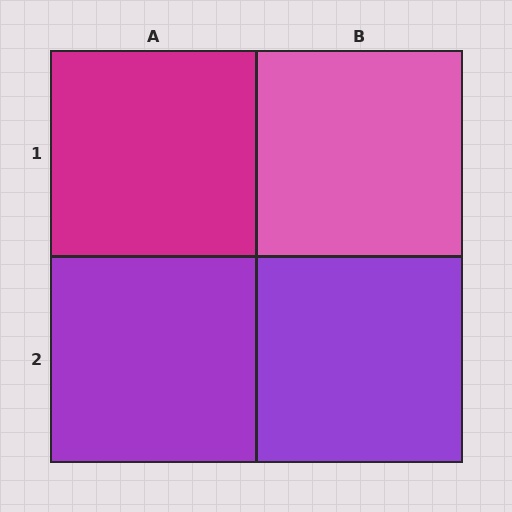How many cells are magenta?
1 cell is magenta.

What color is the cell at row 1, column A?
Magenta.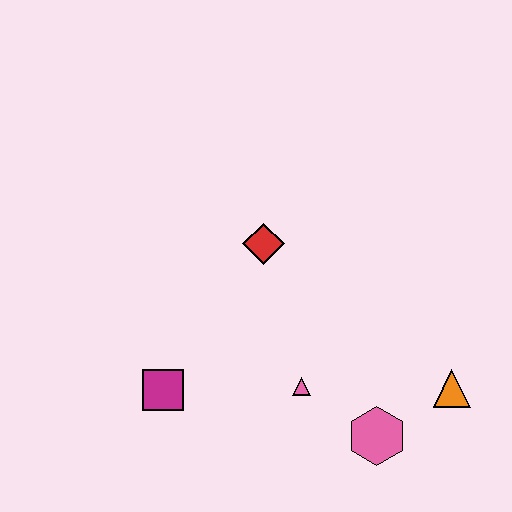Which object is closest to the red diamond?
The pink triangle is closest to the red diamond.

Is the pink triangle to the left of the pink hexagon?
Yes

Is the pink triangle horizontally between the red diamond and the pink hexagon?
Yes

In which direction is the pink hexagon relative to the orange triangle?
The pink hexagon is to the left of the orange triangle.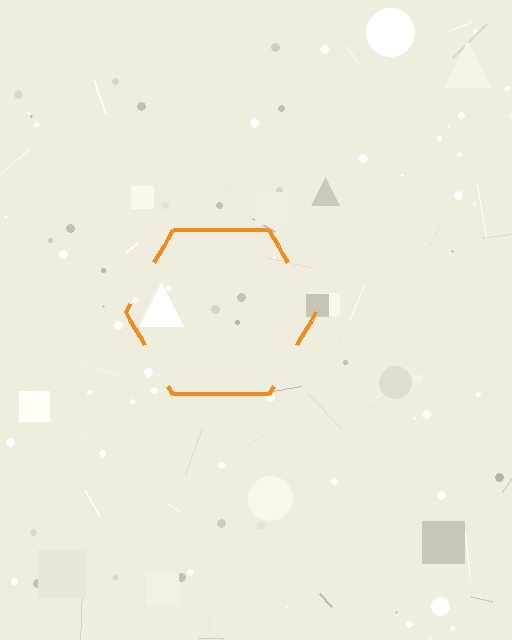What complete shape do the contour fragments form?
The contour fragments form a hexagon.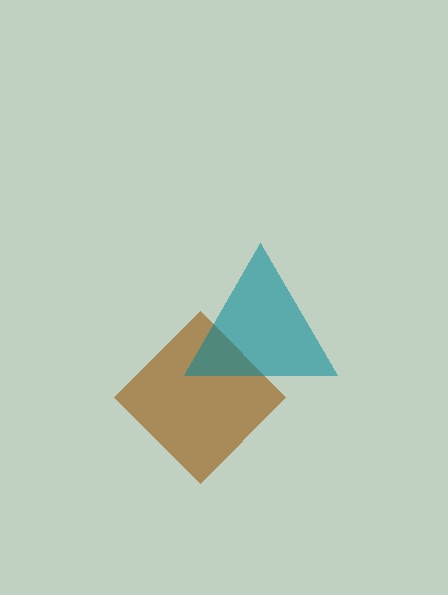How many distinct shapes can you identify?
There are 2 distinct shapes: a brown diamond, a teal triangle.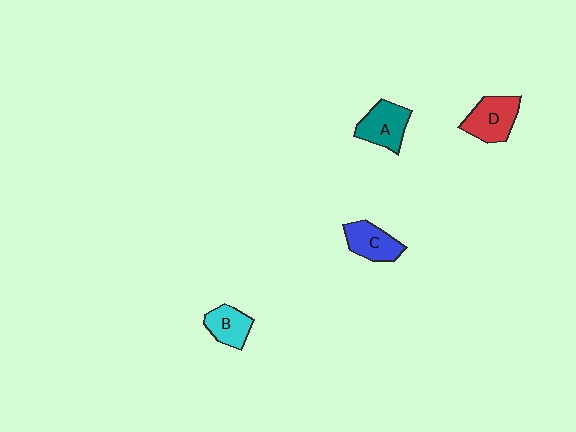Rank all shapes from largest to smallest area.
From largest to smallest: D (red), A (teal), C (blue), B (cyan).